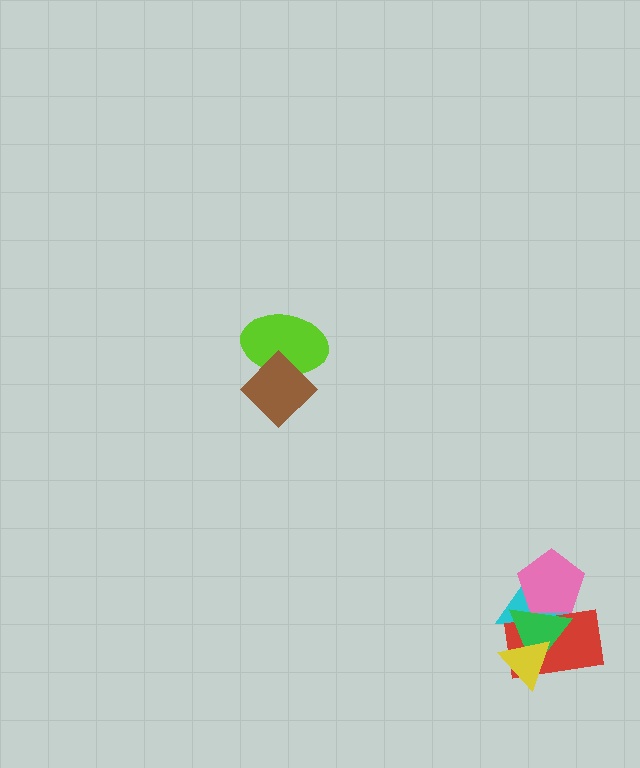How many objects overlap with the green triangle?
4 objects overlap with the green triangle.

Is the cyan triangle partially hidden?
Yes, it is partially covered by another shape.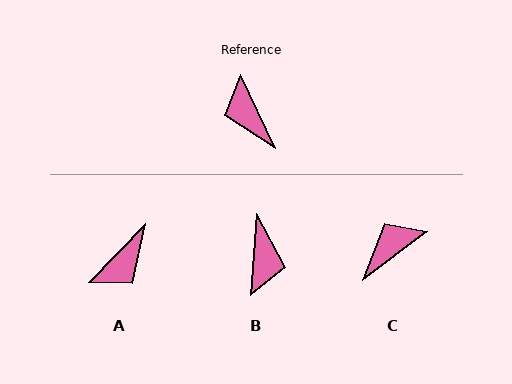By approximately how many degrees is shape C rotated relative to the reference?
Approximately 79 degrees clockwise.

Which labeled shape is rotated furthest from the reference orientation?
B, about 151 degrees away.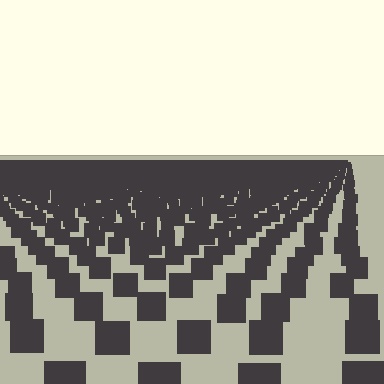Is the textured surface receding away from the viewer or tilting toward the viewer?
The surface is receding away from the viewer. Texture elements get smaller and denser toward the top.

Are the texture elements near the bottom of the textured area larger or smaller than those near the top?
Larger. Near the bottom, elements are closer to the viewer and appear at a bigger on-screen size.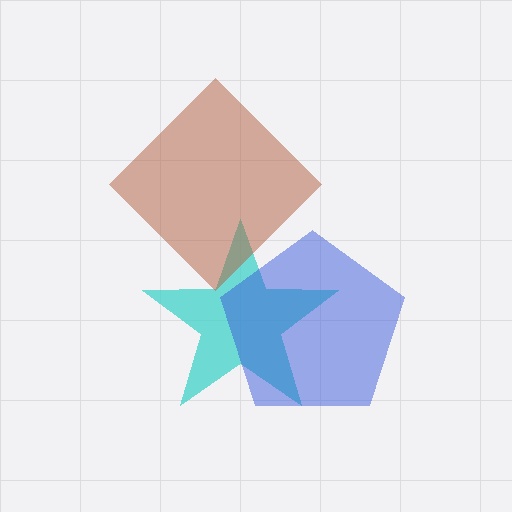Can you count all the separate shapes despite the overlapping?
Yes, there are 3 separate shapes.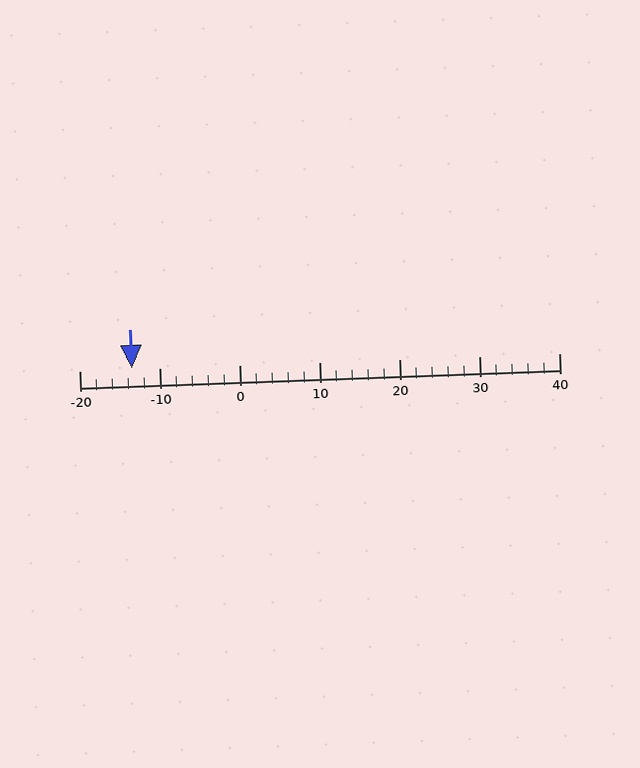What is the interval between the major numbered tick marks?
The major tick marks are spaced 10 units apart.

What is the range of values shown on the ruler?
The ruler shows values from -20 to 40.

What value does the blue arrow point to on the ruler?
The blue arrow points to approximately -13.